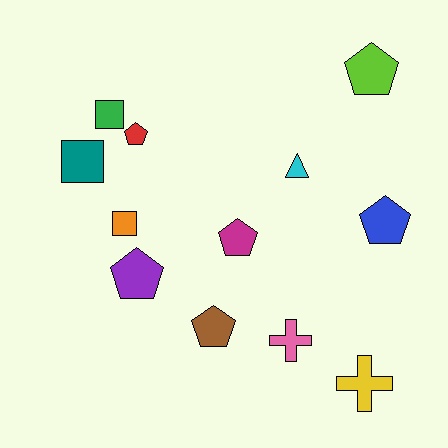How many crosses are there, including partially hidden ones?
There are 2 crosses.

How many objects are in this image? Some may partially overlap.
There are 12 objects.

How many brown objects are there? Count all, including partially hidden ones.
There is 1 brown object.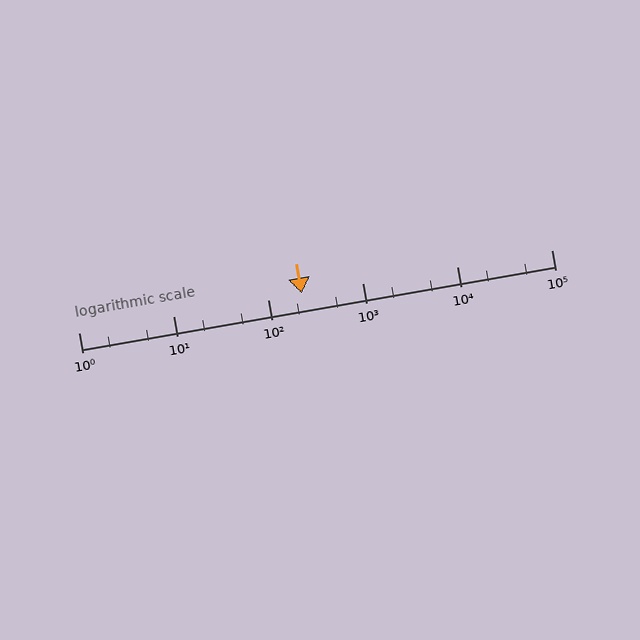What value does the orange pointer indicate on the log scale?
The pointer indicates approximately 230.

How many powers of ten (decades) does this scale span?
The scale spans 5 decades, from 1 to 100000.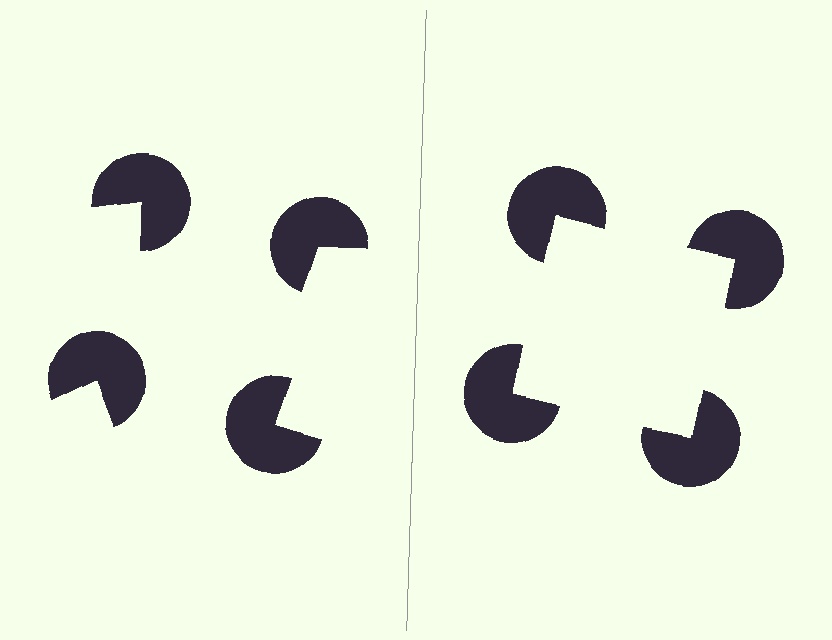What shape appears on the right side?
An illusory square.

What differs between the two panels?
The pac-man discs are positioned identically on both sides; only the wedge orientations differ. On the right they align to a square; on the left they are misaligned.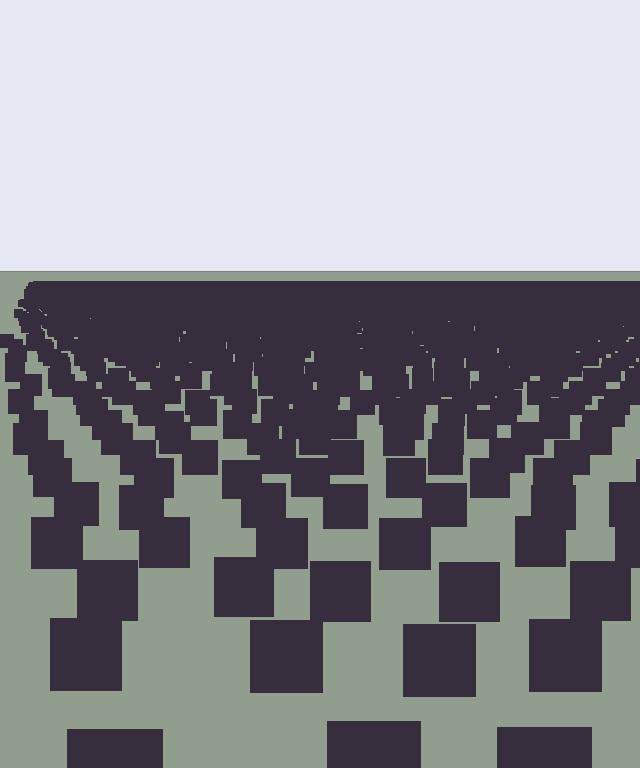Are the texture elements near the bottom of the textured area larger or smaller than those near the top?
Larger. Near the bottom, elements are closer to the viewer and appear at a bigger on-screen size.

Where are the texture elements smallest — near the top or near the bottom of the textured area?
Near the top.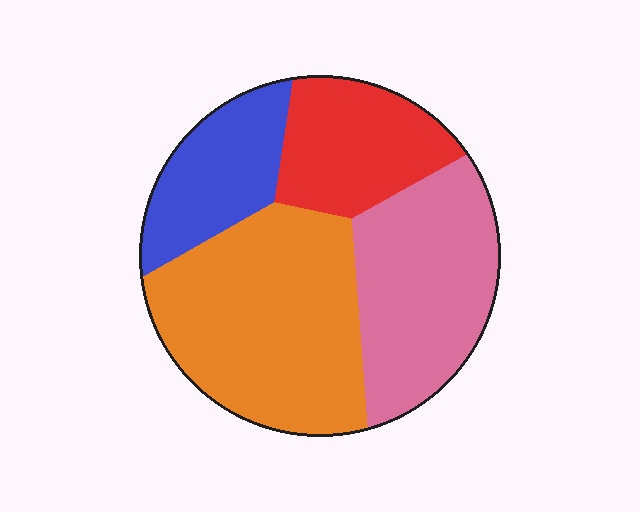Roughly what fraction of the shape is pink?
Pink takes up between a quarter and a half of the shape.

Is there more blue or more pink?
Pink.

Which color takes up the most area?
Orange, at roughly 40%.